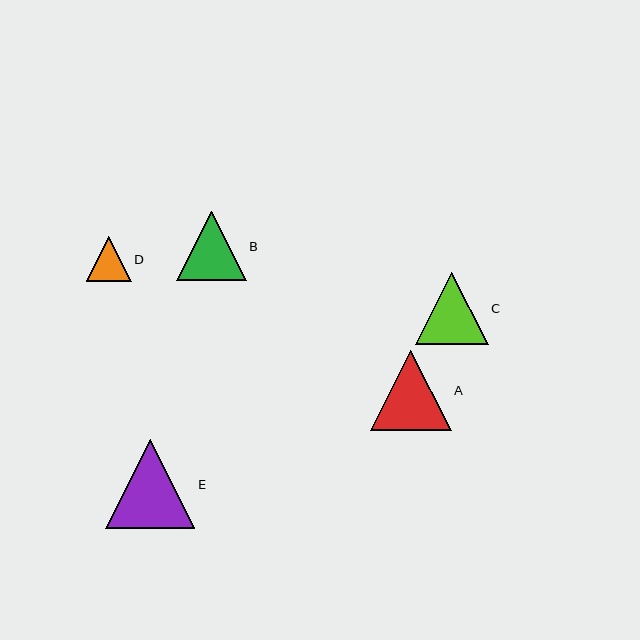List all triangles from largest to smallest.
From largest to smallest: E, A, C, B, D.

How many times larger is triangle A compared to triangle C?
Triangle A is approximately 1.1 times the size of triangle C.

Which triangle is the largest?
Triangle E is the largest with a size of approximately 89 pixels.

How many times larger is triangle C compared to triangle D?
Triangle C is approximately 1.6 times the size of triangle D.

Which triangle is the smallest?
Triangle D is the smallest with a size of approximately 45 pixels.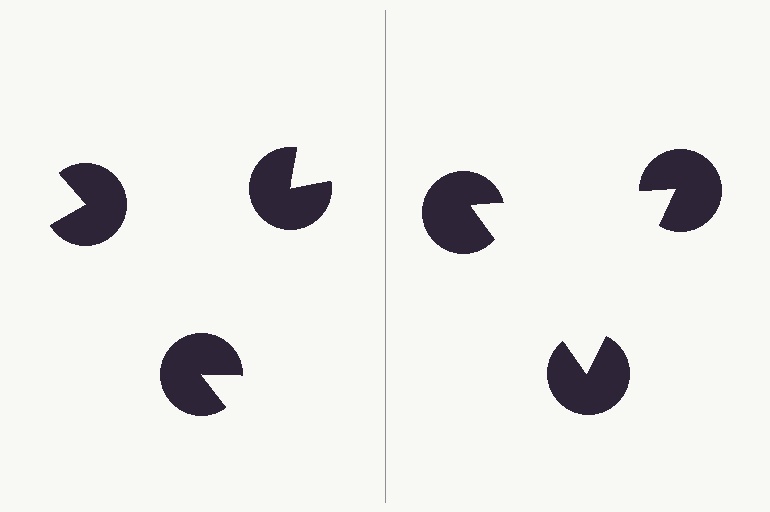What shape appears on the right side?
An illusory triangle.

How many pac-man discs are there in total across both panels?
6 — 3 on each side.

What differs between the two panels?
The pac-man discs are positioned identically on both sides; only the wedge orientations differ. On the right they align to a triangle; on the left they are misaligned.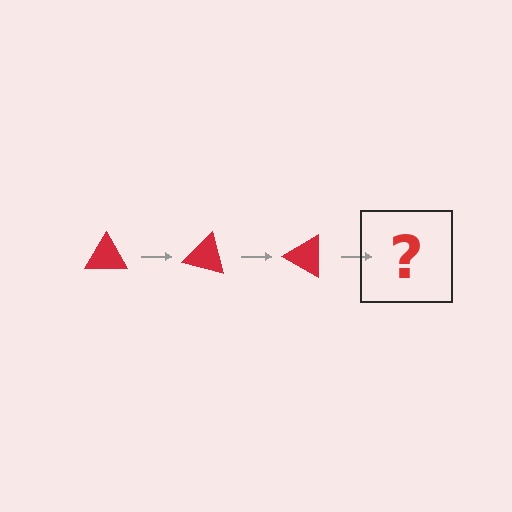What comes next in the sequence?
The next element should be a red triangle rotated 45 degrees.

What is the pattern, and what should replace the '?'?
The pattern is that the triangle rotates 15 degrees each step. The '?' should be a red triangle rotated 45 degrees.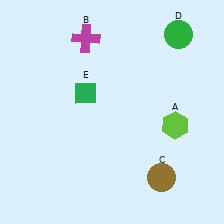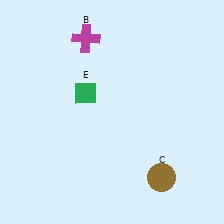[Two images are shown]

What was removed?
The green circle (D), the lime hexagon (A) were removed in Image 2.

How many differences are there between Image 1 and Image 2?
There are 2 differences between the two images.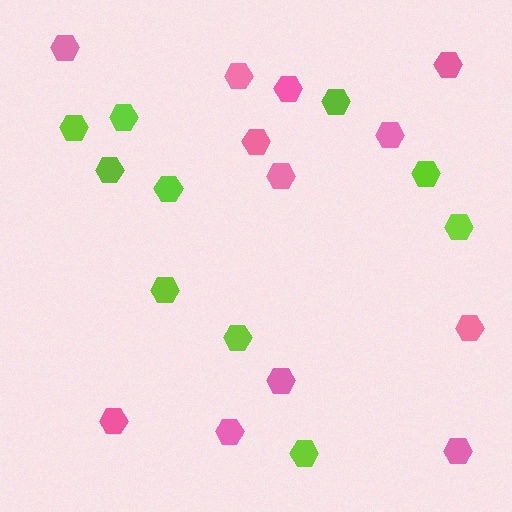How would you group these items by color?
There are 2 groups: one group of lime hexagons (10) and one group of pink hexagons (12).